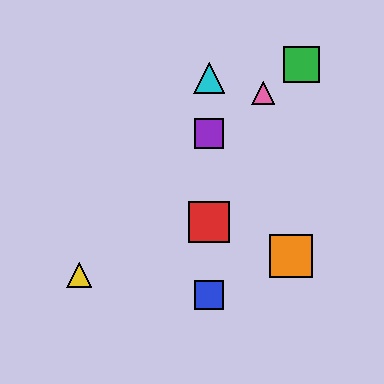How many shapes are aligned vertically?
4 shapes (the red square, the blue square, the purple square, the cyan triangle) are aligned vertically.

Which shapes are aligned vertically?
The red square, the blue square, the purple square, the cyan triangle are aligned vertically.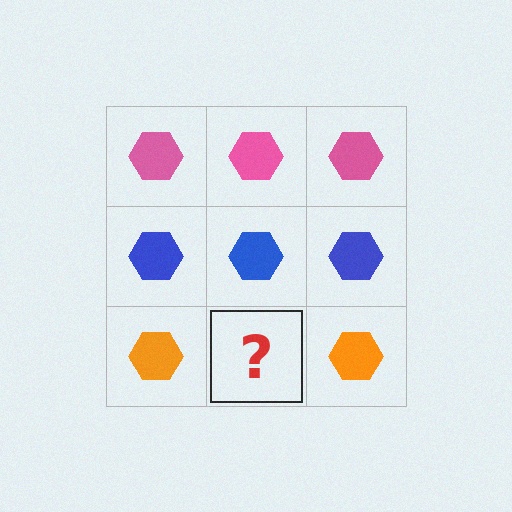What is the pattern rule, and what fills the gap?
The rule is that each row has a consistent color. The gap should be filled with an orange hexagon.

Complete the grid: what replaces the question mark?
The question mark should be replaced with an orange hexagon.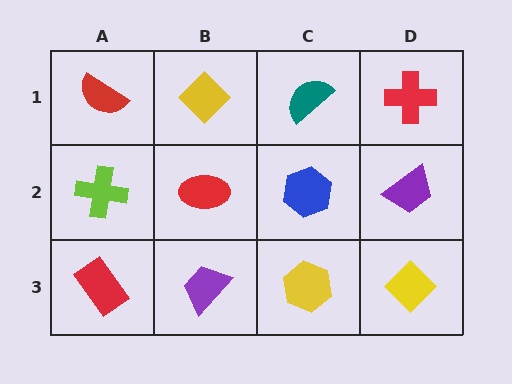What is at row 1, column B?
A yellow diamond.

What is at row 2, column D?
A purple trapezoid.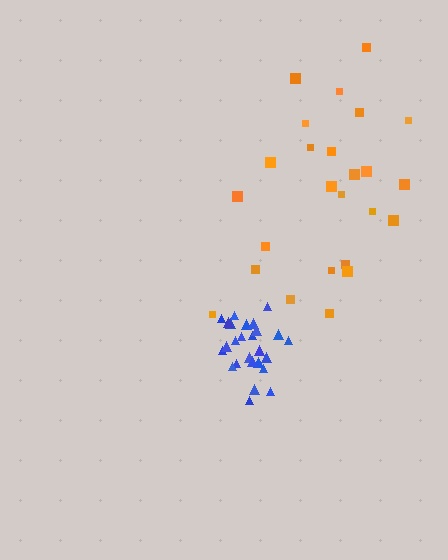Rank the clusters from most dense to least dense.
blue, orange.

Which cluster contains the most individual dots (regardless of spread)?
Blue (26).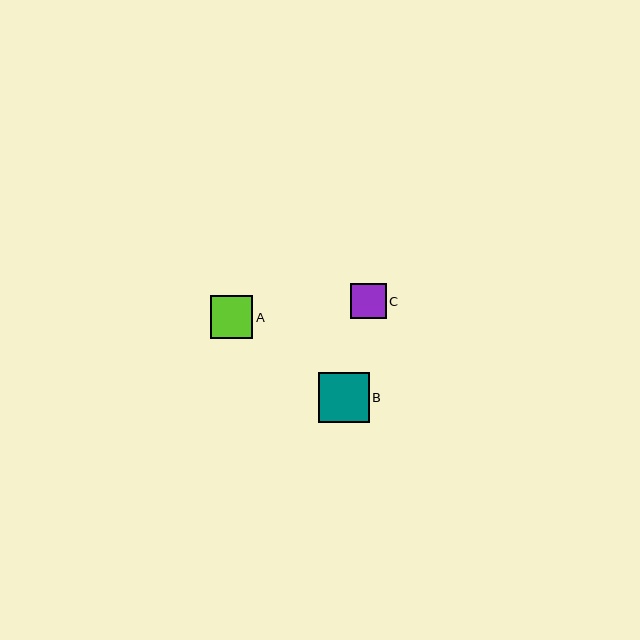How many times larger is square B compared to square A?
Square B is approximately 1.2 times the size of square A.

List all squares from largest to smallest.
From largest to smallest: B, A, C.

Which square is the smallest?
Square C is the smallest with a size of approximately 35 pixels.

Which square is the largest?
Square B is the largest with a size of approximately 50 pixels.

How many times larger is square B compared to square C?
Square B is approximately 1.4 times the size of square C.